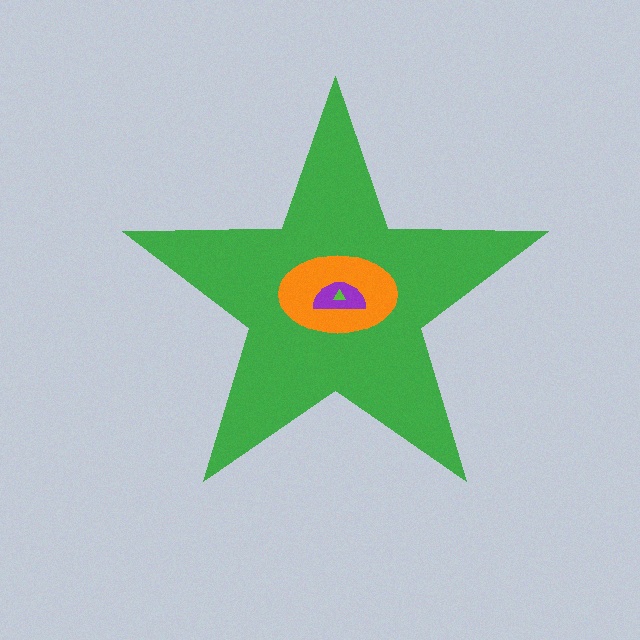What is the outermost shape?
The green star.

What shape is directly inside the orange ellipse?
The purple semicircle.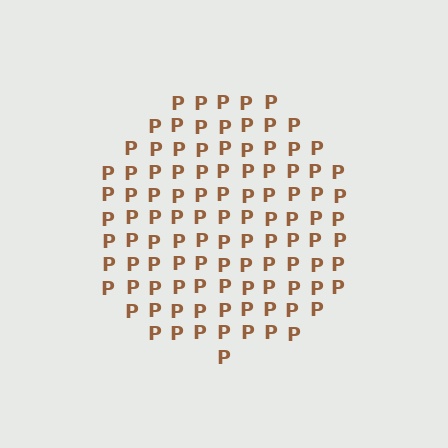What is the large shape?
The large shape is a circle.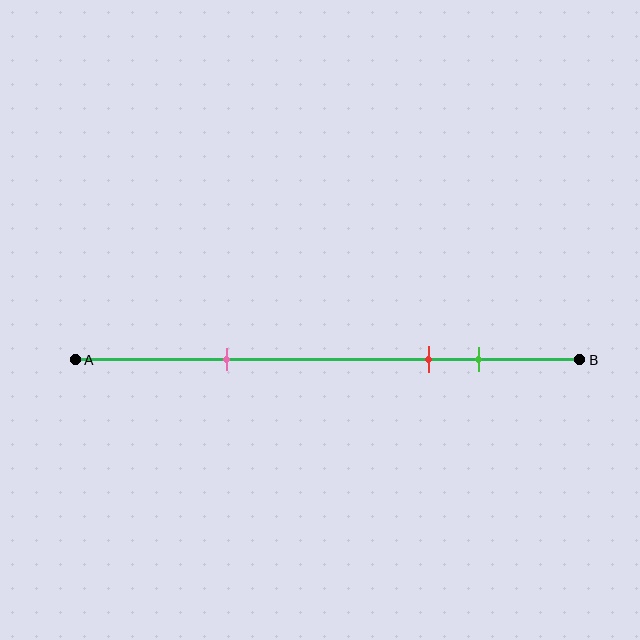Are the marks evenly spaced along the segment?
No, the marks are not evenly spaced.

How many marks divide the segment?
There are 3 marks dividing the segment.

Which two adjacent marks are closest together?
The red and green marks are the closest adjacent pair.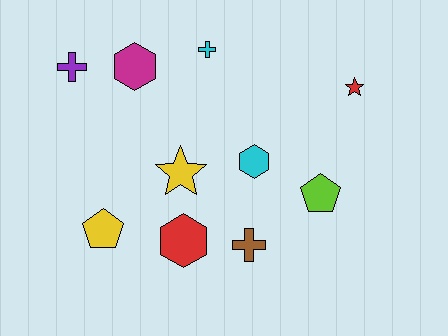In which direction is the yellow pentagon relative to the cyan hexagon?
The yellow pentagon is to the left of the cyan hexagon.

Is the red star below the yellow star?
No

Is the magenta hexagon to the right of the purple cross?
Yes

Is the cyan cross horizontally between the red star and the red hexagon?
Yes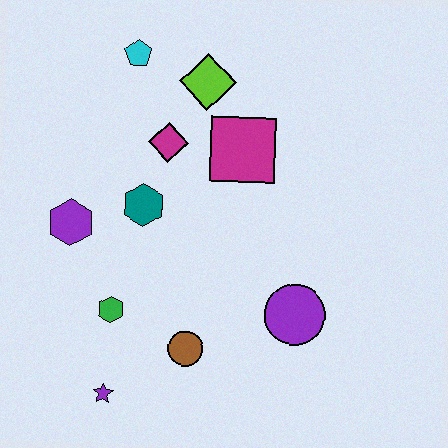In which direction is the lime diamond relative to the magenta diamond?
The lime diamond is above the magenta diamond.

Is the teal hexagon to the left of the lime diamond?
Yes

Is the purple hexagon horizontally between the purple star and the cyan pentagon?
No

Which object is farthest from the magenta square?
The purple star is farthest from the magenta square.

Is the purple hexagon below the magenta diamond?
Yes